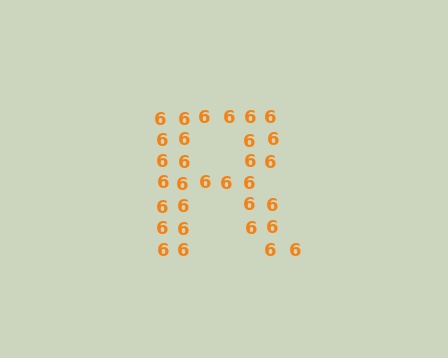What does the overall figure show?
The overall figure shows the letter R.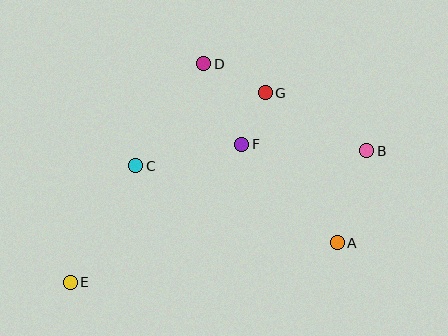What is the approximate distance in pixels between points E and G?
The distance between E and G is approximately 272 pixels.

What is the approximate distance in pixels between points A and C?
The distance between A and C is approximately 216 pixels.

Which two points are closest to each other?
Points F and G are closest to each other.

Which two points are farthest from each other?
Points B and E are farthest from each other.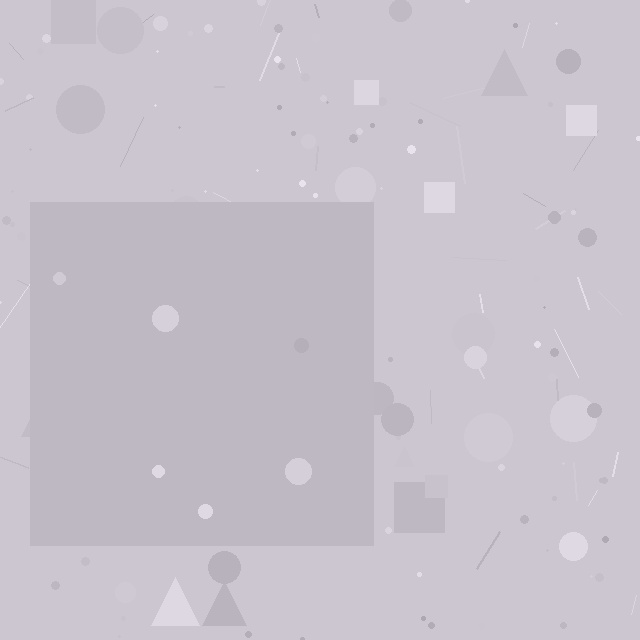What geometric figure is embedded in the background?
A square is embedded in the background.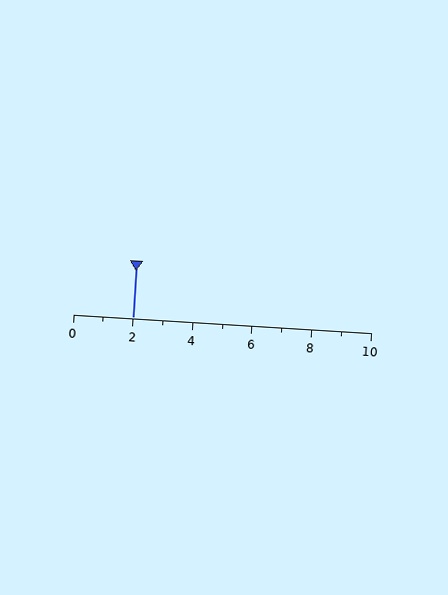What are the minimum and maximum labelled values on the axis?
The axis runs from 0 to 10.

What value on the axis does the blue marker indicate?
The marker indicates approximately 2.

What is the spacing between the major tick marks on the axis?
The major ticks are spaced 2 apart.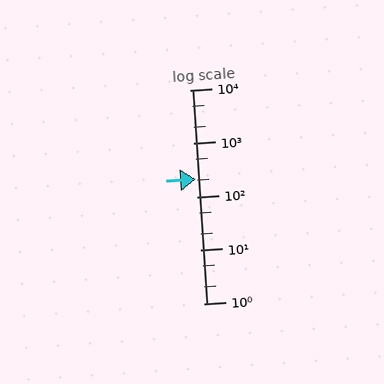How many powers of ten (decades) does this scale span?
The scale spans 4 decades, from 1 to 10000.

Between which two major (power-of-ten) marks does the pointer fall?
The pointer is between 100 and 1000.